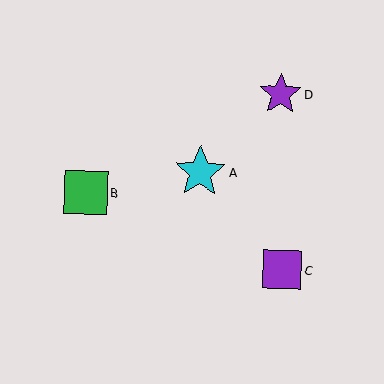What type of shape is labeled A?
Shape A is a cyan star.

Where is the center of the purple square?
The center of the purple square is at (282, 270).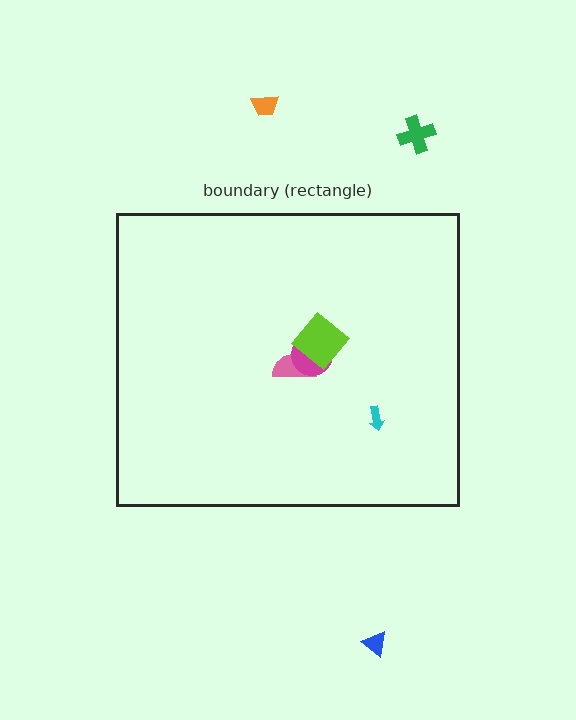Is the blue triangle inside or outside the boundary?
Outside.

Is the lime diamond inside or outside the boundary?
Inside.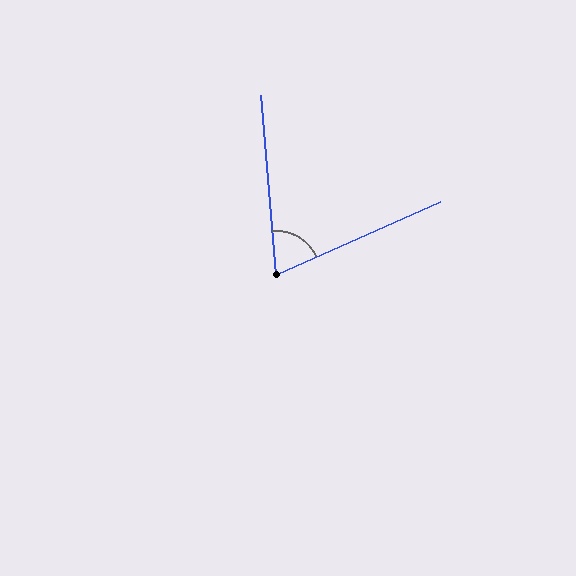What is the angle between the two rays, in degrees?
Approximately 71 degrees.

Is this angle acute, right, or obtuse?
It is acute.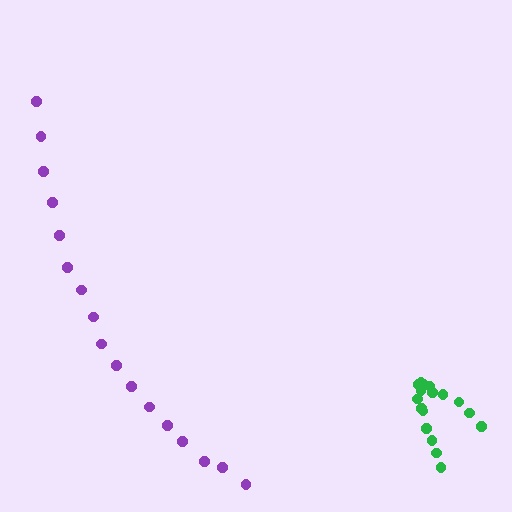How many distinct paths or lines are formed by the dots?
There are 2 distinct paths.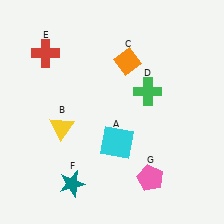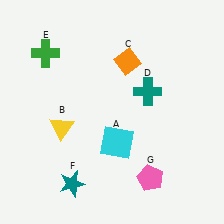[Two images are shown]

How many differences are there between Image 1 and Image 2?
There are 2 differences between the two images.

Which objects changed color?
D changed from green to teal. E changed from red to green.